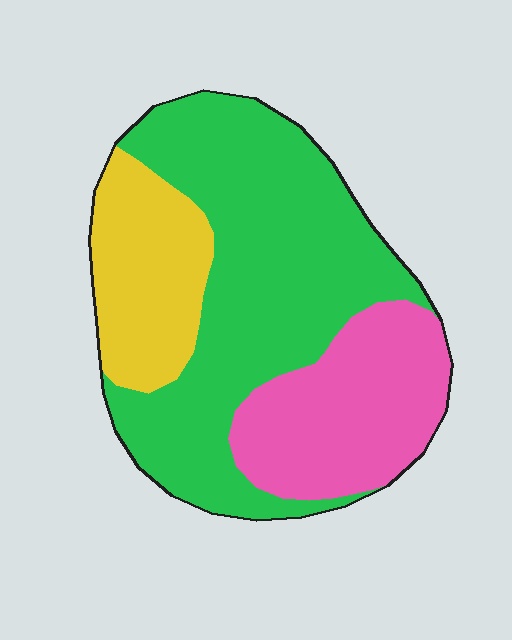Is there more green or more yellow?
Green.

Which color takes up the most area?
Green, at roughly 55%.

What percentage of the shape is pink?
Pink covers 26% of the shape.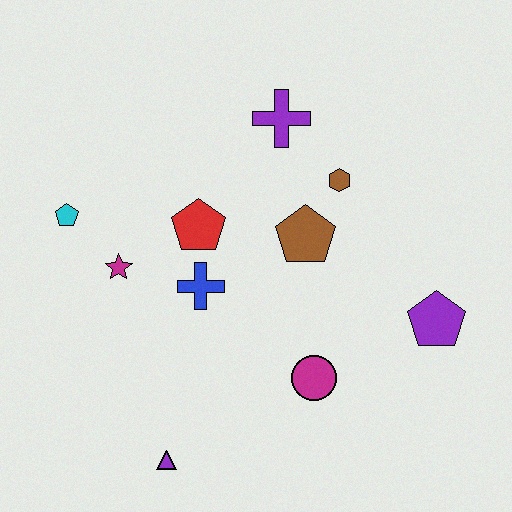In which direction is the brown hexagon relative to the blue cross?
The brown hexagon is to the right of the blue cross.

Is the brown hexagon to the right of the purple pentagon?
No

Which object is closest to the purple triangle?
The magenta circle is closest to the purple triangle.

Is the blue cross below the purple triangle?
No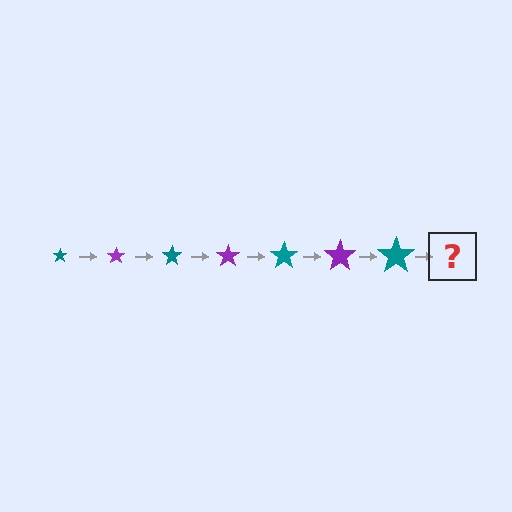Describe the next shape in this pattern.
It should be a purple star, larger than the previous one.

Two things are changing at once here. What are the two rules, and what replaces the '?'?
The two rules are that the star grows larger each step and the color cycles through teal and purple. The '?' should be a purple star, larger than the previous one.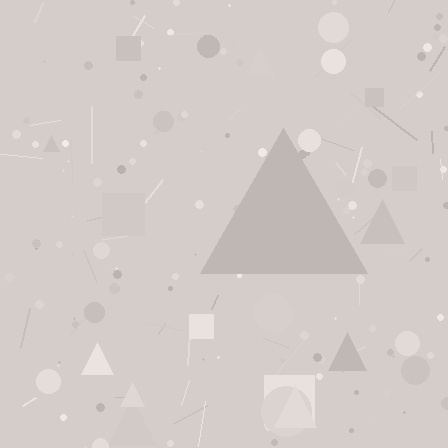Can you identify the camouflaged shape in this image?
The camouflaged shape is a triangle.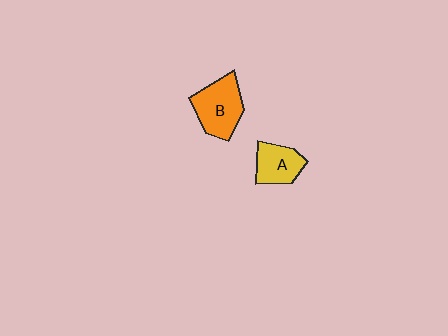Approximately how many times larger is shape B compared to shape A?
Approximately 1.4 times.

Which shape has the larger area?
Shape B (orange).